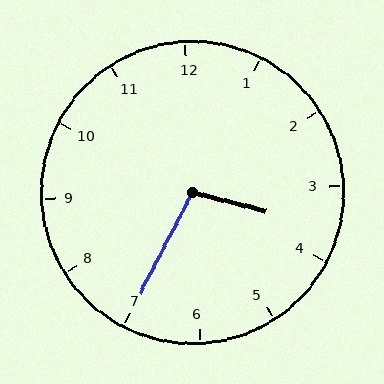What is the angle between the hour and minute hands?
Approximately 102 degrees.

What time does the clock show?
3:35.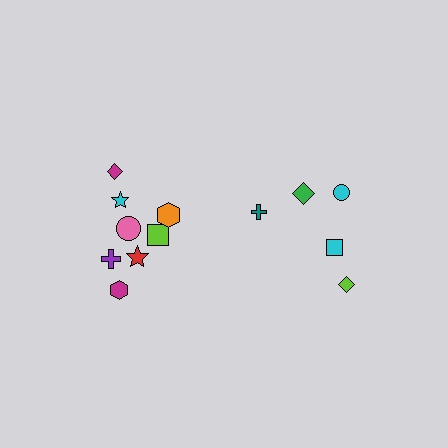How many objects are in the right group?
There are 5 objects.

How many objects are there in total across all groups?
There are 13 objects.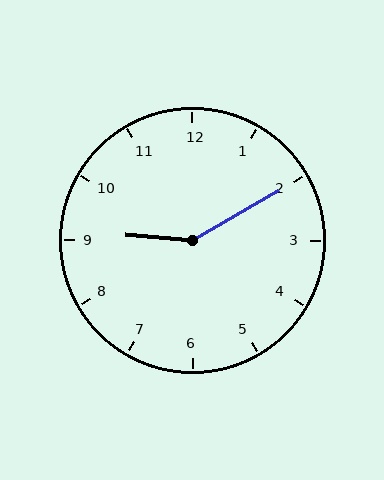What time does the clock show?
9:10.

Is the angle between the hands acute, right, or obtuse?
It is obtuse.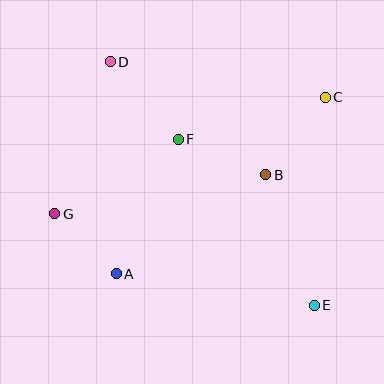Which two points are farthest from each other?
Points D and E are farthest from each other.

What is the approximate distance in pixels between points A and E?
The distance between A and E is approximately 200 pixels.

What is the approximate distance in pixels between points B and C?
The distance between B and C is approximately 98 pixels.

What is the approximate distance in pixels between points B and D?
The distance between B and D is approximately 192 pixels.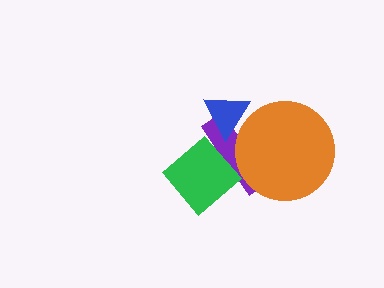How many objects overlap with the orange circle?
1 object overlaps with the orange circle.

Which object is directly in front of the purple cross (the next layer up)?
The orange circle is directly in front of the purple cross.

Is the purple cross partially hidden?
Yes, it is partially covered by another shape.